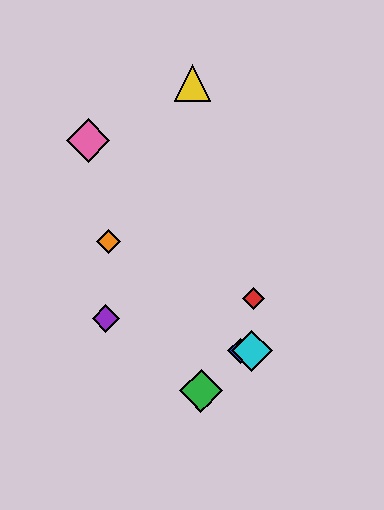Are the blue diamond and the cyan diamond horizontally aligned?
Yes, both are at y≈351.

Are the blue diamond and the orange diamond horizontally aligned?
No, the blue diamond is at y≈351 and the orange diamond is at y≈241.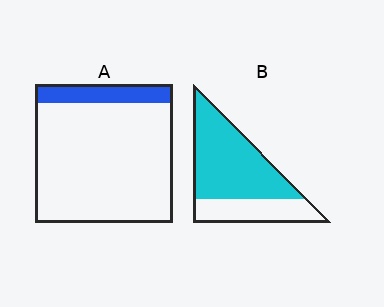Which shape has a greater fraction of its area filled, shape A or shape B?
Shape B.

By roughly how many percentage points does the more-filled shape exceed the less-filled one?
By roughly 55 percentage points (B over A).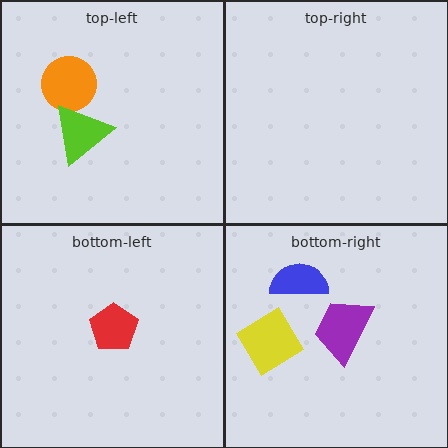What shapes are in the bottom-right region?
The blue semicircle, the purple trapezoid, the yellow diamond.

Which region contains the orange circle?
The top-left region.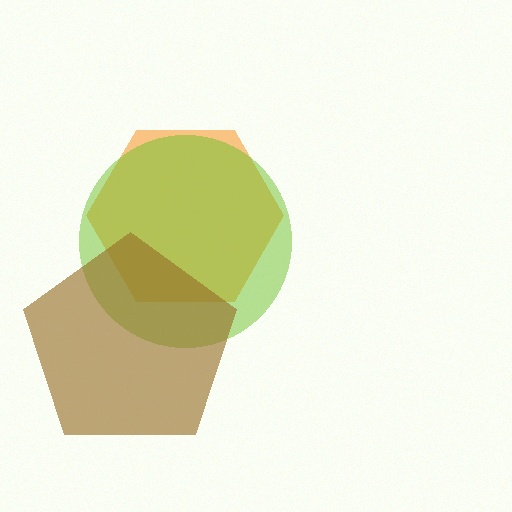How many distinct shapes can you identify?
There are 3 distinct shapes: an orange hexagon, a lime circle, a brown pentagon.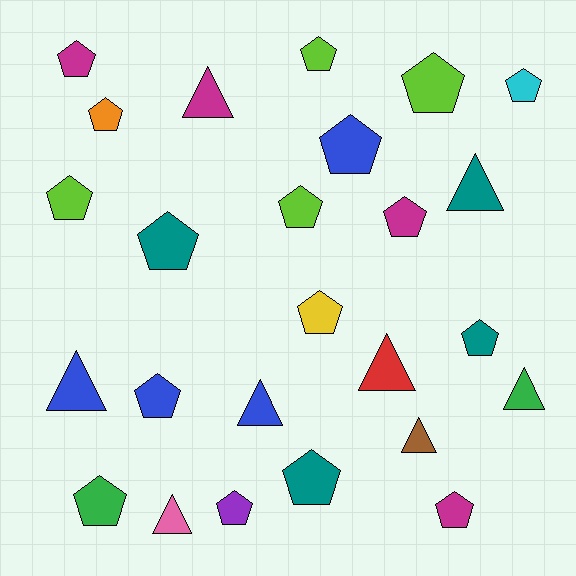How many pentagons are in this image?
There are 17 pentagons.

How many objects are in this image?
There are 25 objects.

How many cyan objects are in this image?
There is 1 cyan object.